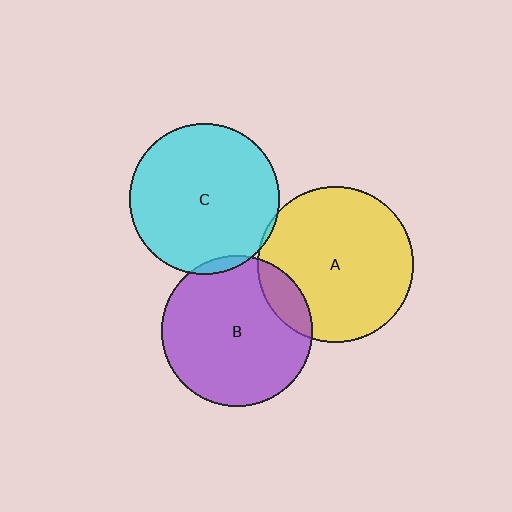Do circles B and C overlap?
Yes.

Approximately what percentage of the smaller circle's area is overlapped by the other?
Approximately 5%.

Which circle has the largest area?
Circle A (yellow).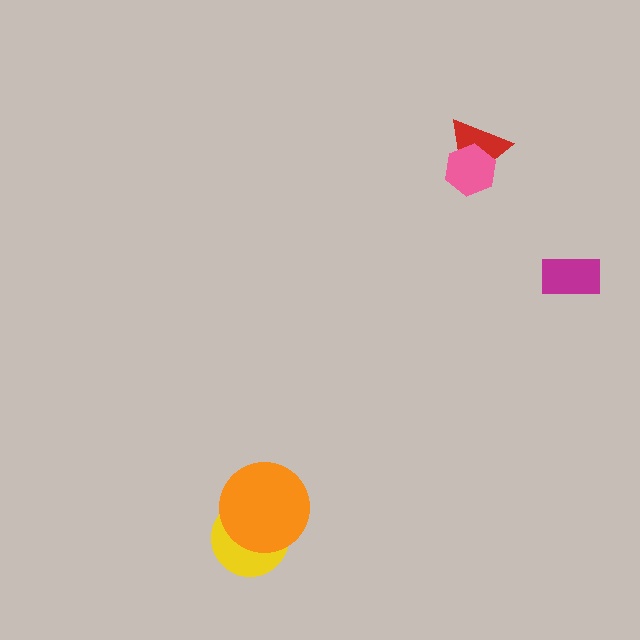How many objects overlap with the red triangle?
1 object overlaps with the red triangle.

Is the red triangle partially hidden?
Yes, it is partially covered by another shape.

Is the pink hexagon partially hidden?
No, no other shape covers it.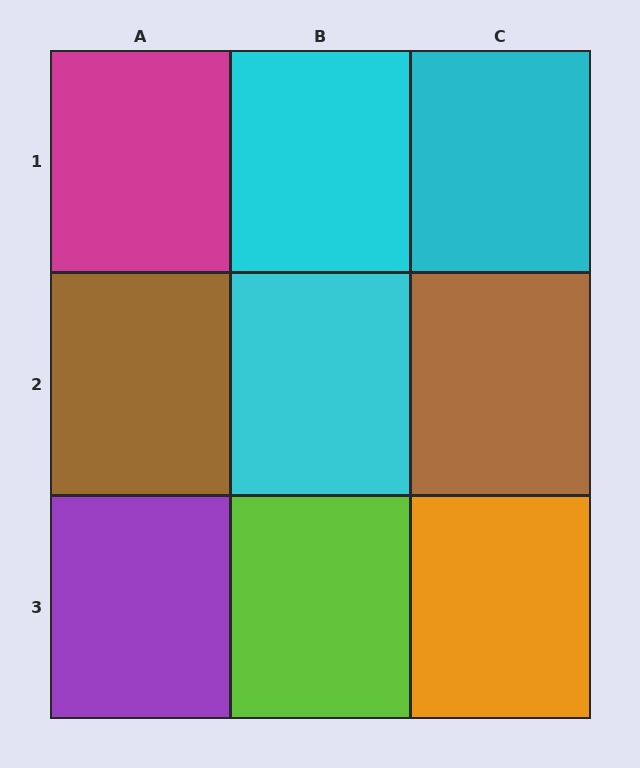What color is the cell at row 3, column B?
Lime.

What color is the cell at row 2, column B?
Cyan.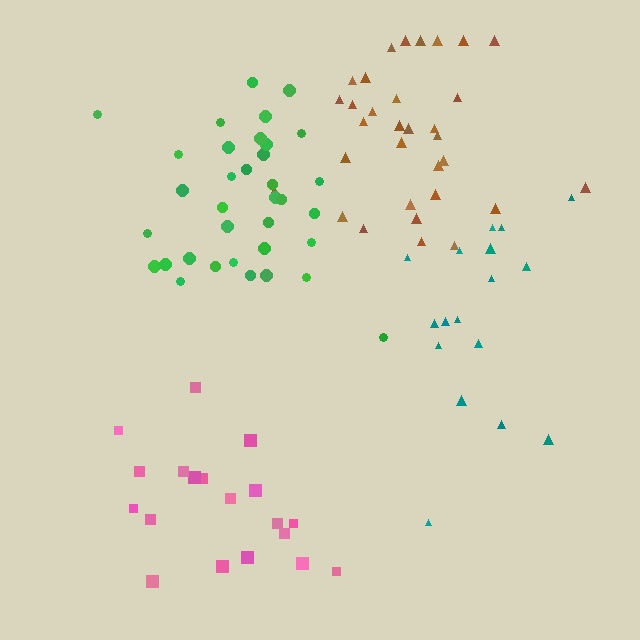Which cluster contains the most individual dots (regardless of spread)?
Green (35).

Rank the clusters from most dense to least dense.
green, brown, pink, teal.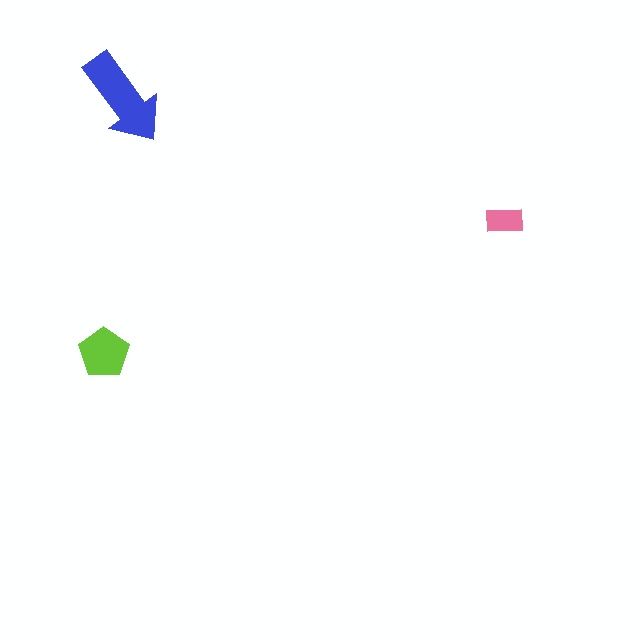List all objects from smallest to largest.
The pink rectangle, the lime pentagon, the blue arrow.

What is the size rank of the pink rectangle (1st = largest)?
3rd.